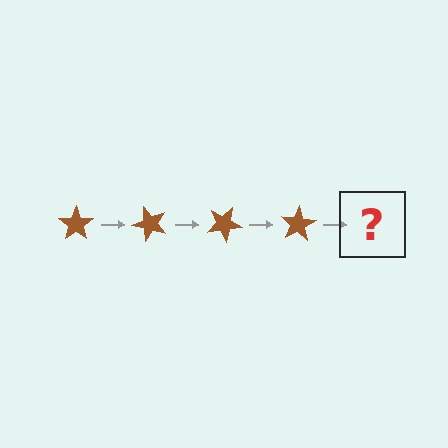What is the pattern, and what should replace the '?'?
The pattern is that the star rotates 50 degrees each step. The '?' should be a brown star rotated 200 degrees.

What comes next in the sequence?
The next element should be a brown star rotated 200 degrees.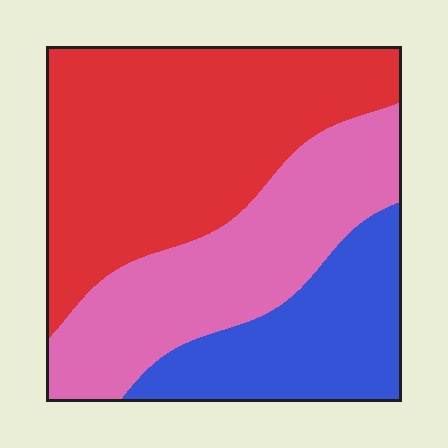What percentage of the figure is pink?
Pink takes up between a quarter and a half of the figure.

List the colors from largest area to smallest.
From largest to smallest: red, pink, blue.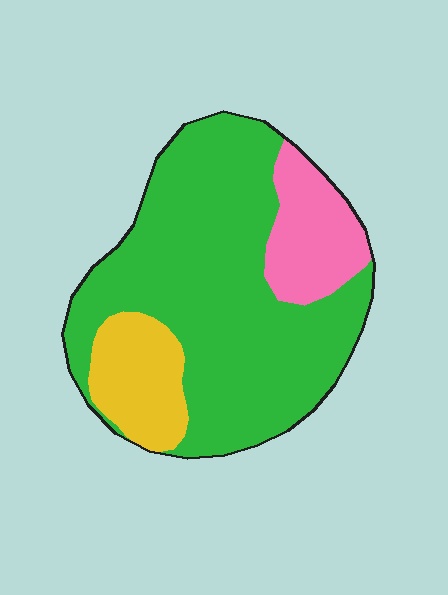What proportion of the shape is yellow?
Yellow takes up about one eighth (1/8) of the shape.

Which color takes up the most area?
Green, at roughly 70%.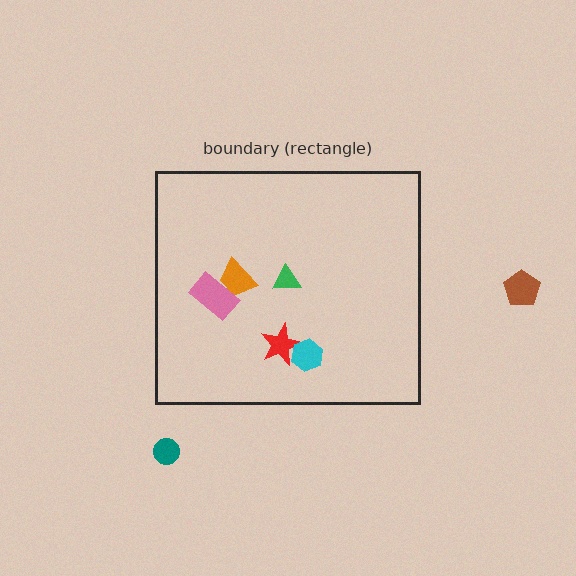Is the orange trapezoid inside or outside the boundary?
Inside.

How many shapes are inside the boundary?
5 inside, 2 outside.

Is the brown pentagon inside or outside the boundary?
Outside.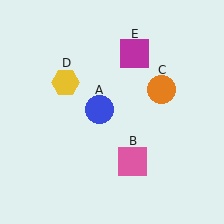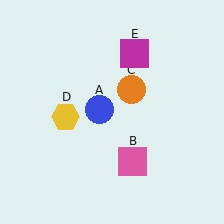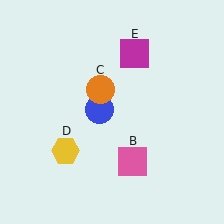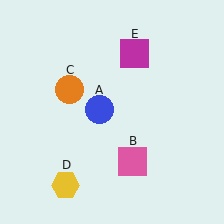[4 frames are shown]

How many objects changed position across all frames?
2 objects changed position: orange circle (object C), yellow hexagon (object D).